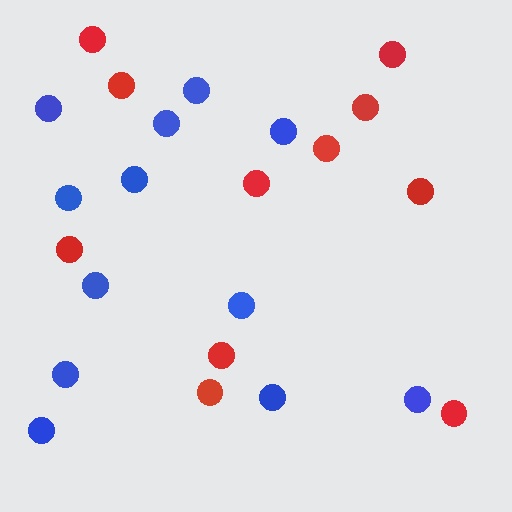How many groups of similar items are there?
There are 2 groups: one group of blue circles (12) and one group of red circles (11).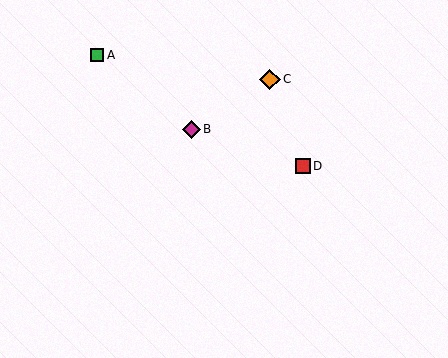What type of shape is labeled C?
Shape C is an orange diamond.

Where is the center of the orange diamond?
The center of the orange diamond is at (270, 79).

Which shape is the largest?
The orange diamond (labeled C) is the largest.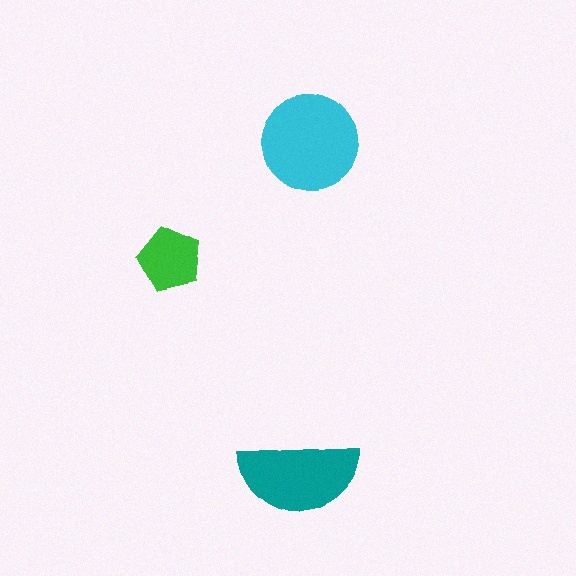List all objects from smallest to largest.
The green pentagon, the teal semicircle, the cyan circle.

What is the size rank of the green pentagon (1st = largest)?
3rd.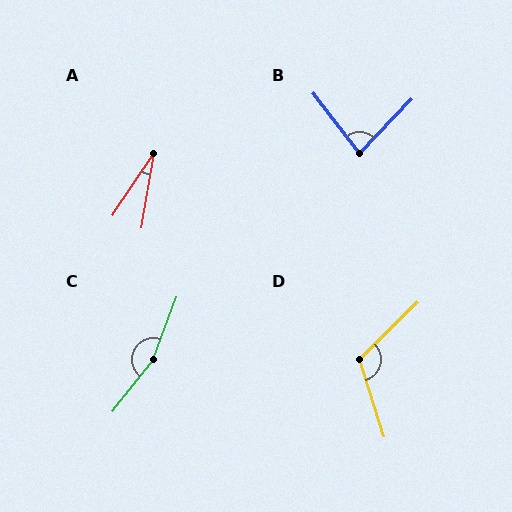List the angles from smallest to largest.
A (24°), B (82°), D (117°), C (162°).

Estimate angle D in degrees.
Approximately 117 degrees.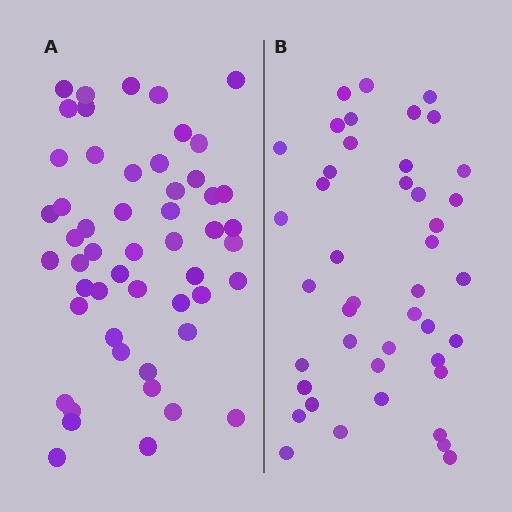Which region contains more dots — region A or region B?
Region A (the left region) has more dots.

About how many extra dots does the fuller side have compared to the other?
Region A has roughly 8 or so more dots than region B.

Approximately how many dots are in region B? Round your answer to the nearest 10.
About 40 dots. (The exact count is 43, which rounds to 40.)